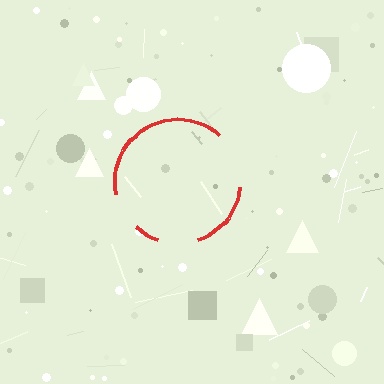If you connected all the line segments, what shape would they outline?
They would outline a circle.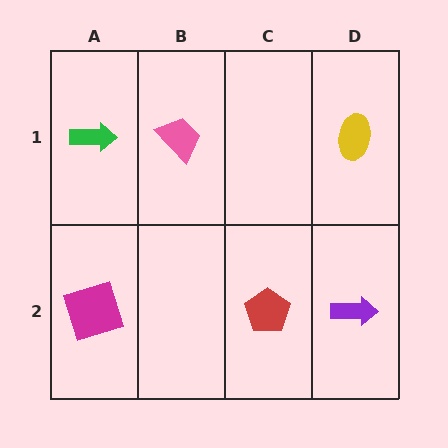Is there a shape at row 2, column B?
No, that cell is empty.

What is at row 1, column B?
A pink trapezoid.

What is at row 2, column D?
A purple arrow.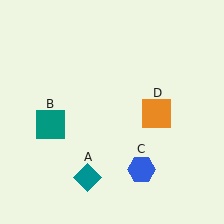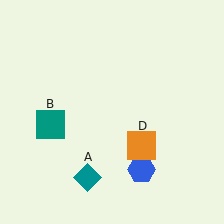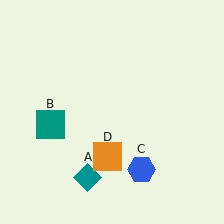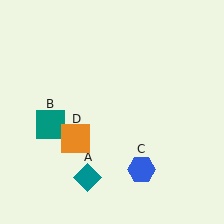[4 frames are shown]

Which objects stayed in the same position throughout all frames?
Teal diamond (object A) and teal square (object B) and blue hexagon (object C) remained stationary.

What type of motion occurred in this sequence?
The orange square (object D) rotated clockwise around the center of the scene.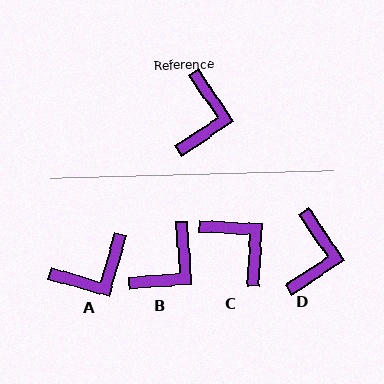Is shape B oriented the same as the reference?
No, it is off by about 29 degrees.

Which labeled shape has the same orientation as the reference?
D.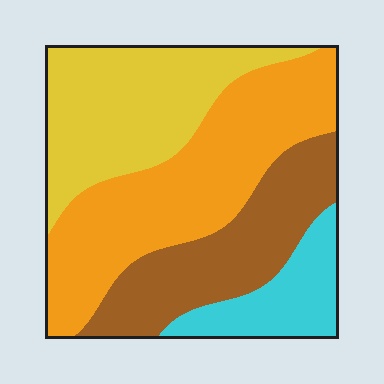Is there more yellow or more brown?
Yellow.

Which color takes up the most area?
Orange, at roughly 35%.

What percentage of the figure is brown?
Brown covers 23% of the figure.